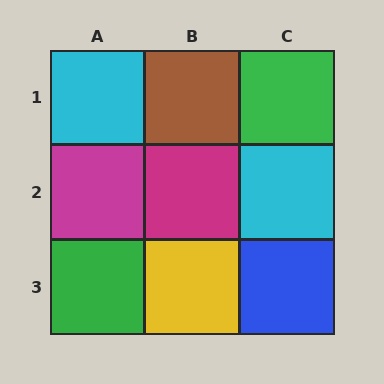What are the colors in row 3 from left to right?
Green, yellow, blue.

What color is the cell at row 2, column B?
Magenta.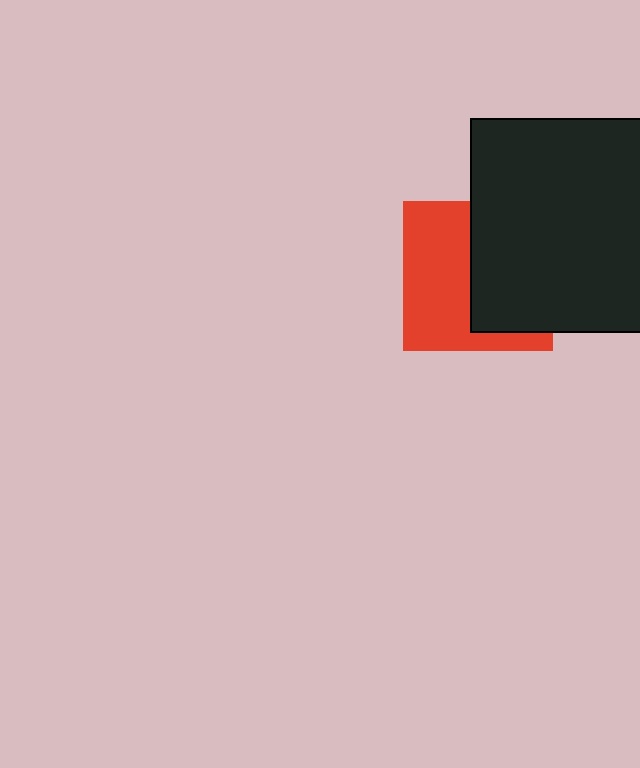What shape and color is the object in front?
The object in front is a black square.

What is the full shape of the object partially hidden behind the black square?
The partially hidden object is a red square.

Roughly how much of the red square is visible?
About half of it is visible (roughly 51%).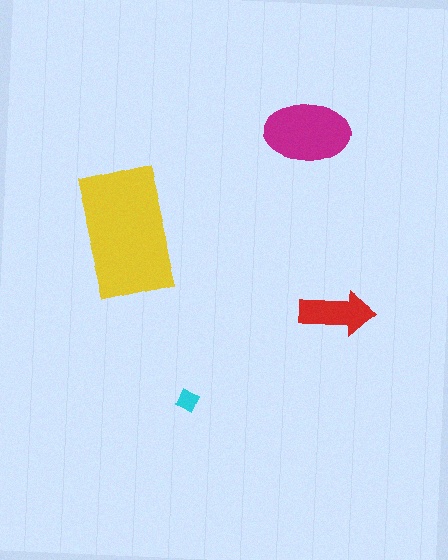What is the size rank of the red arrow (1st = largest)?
3rd.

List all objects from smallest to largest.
The cyan diamond, the red arrow, the magenta ellipse, the yellow rectangle.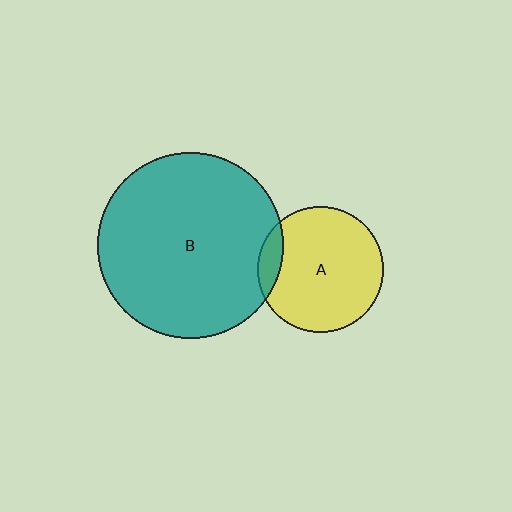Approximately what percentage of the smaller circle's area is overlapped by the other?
Approximately 10%.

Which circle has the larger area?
Circle B (teal).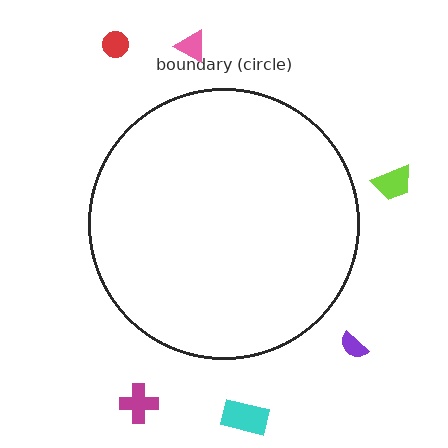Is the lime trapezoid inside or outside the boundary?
Outside.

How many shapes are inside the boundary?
0 inside, 6 outside.